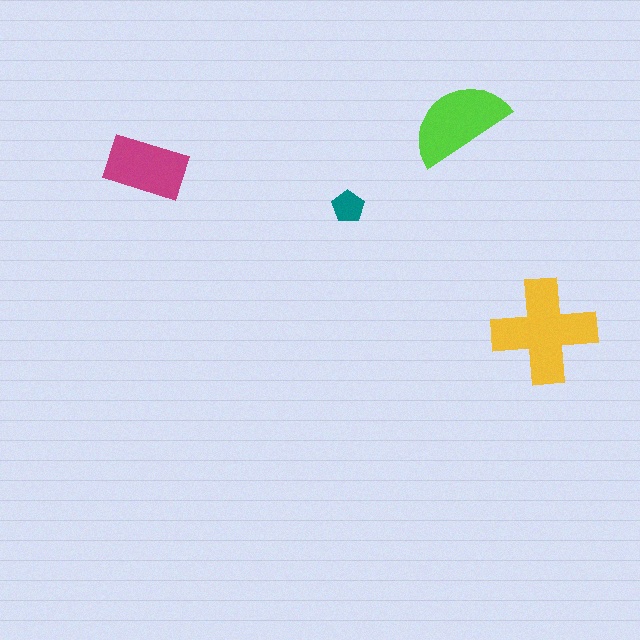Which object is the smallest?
The teal pentagon.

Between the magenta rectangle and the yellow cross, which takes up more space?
The yellow cross.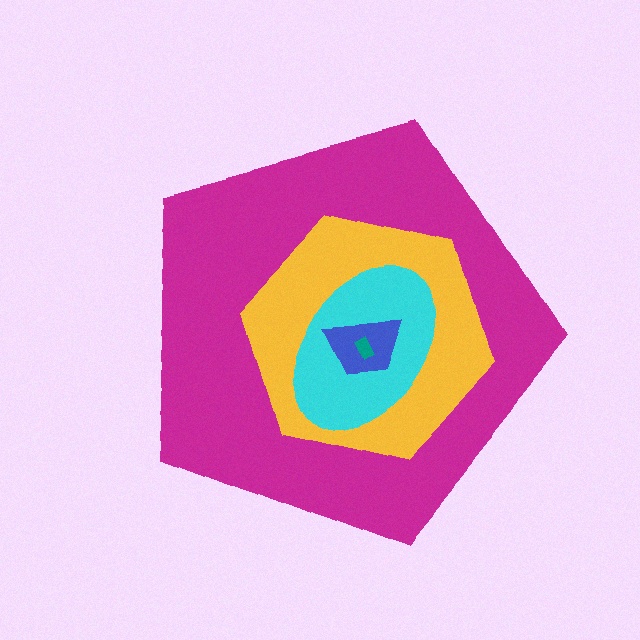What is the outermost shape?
The magenta pentagon.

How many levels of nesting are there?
5.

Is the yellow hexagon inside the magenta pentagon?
Yes.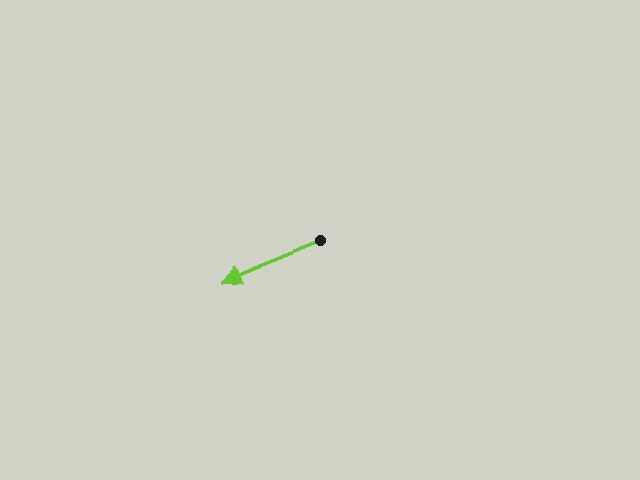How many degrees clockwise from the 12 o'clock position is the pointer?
Approximately 248 degrees.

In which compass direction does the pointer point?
West.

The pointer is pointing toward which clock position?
Roughly 8 o'clock.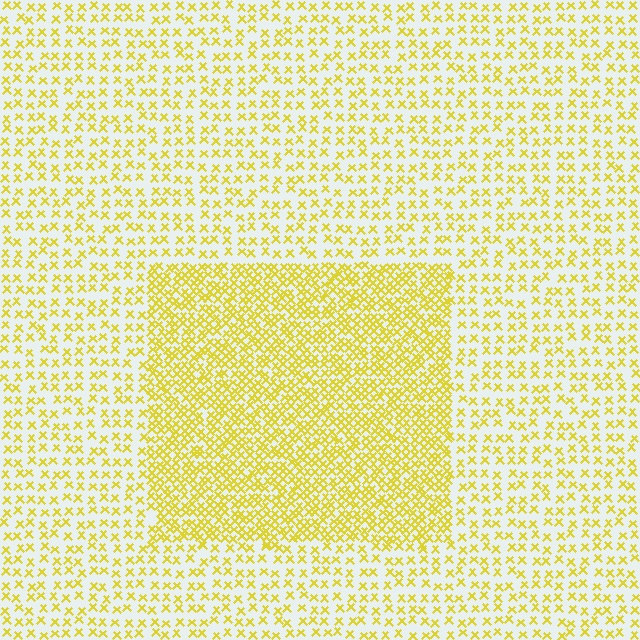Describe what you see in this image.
The image contains small yellow elements arranged at two different densities. A rectangle-shaped region is visible where the elements are more densely packed than the surrounding area.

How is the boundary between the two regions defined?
The boundary is defined by a change in element density (approximately 2.2x ratio). All elements are the same color, size, and shape.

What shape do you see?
I see a rectangle.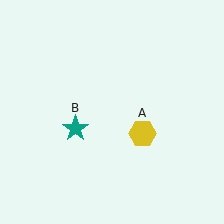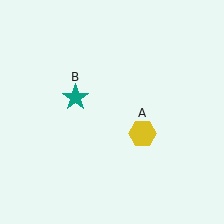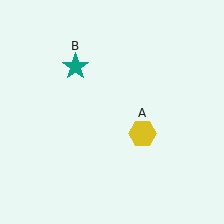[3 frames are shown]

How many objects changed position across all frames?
1 object changed position: teal star (object B).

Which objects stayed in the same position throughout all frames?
Yellow hexagon (object A) remained stationary.